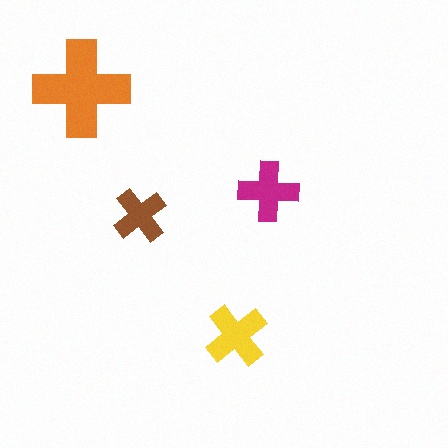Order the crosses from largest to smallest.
the orange one, the yellow one, the magenta one, the brown one.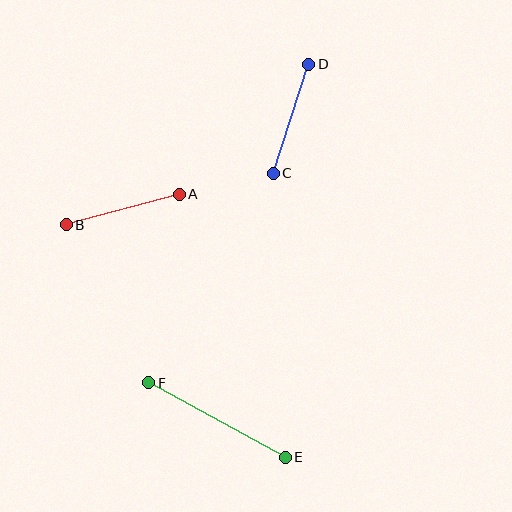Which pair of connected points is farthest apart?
Points E and F are farthest apart.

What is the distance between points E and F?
The distance is approximately 156 pixels.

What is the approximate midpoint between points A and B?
The midpoint is at approximately (123, 209) pixels.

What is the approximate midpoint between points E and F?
The midpoint is at approximately (217, 420) pixels.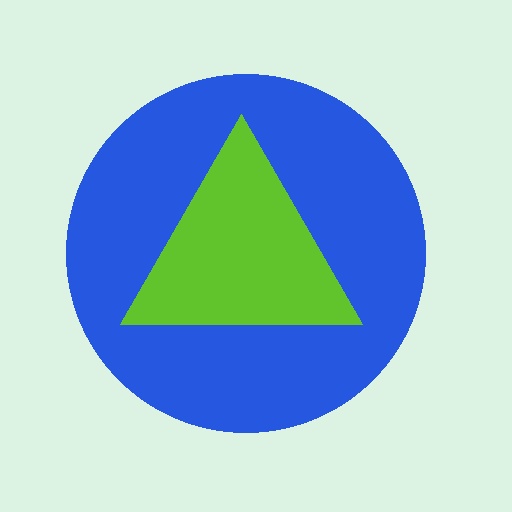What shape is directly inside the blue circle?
The lime triangle.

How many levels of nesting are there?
2.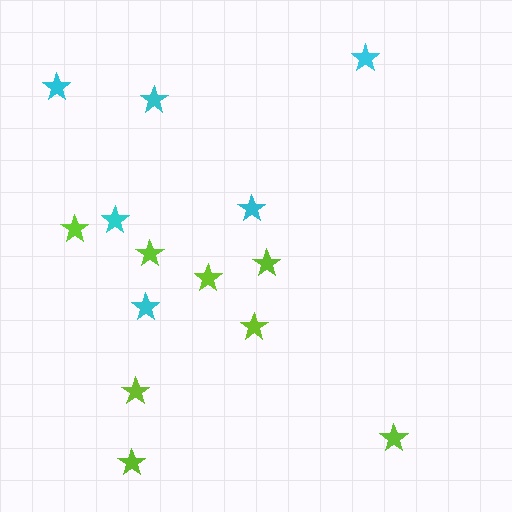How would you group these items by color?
There are 2 groups: one group of cyan stars (6) and one group of lime stars (8).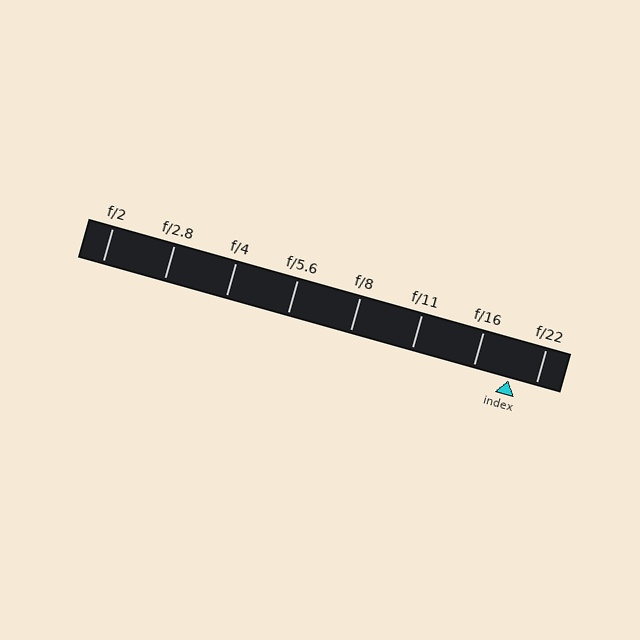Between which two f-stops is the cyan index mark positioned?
The index mark is between f/16 and f/22.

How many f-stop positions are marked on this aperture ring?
There are 8 f-stop positions marked.